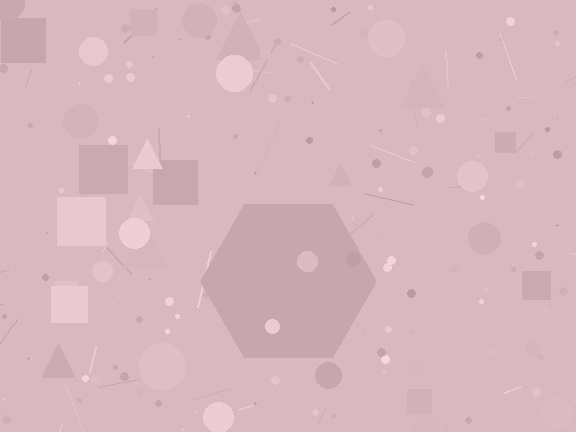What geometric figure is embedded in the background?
A hexagon is embedded in the background.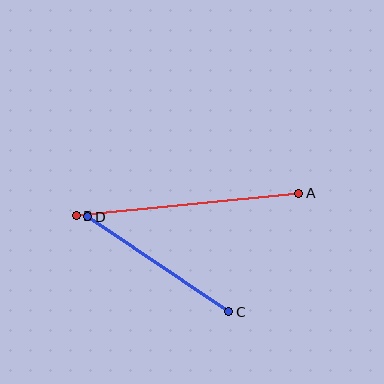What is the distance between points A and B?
The distance is approximately 223 pixels.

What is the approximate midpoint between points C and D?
The midpoint is at approximately (158, 264) pixels.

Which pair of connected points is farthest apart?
Points A and B are farthest apart.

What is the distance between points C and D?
The distance is approximately 170 pixels.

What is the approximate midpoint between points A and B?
The midpoint is at approximately (187, 205) pixels.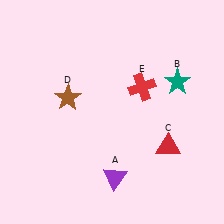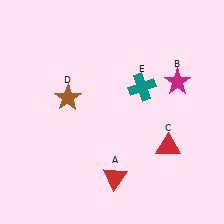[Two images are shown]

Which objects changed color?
A changed from purple to red. B changed from teal to magenta. E changed from red to teal.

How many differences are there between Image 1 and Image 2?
There are 3 differences between the two images.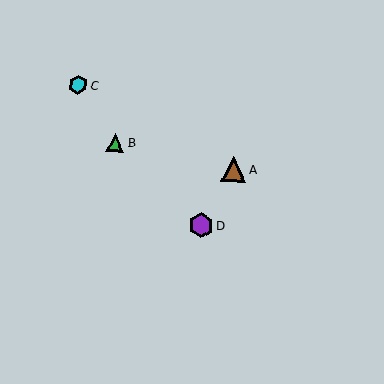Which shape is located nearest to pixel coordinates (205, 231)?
The purple hexagon (labeled D) at (201, 225) is nearest to that location.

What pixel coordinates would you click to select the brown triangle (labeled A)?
Click at (234, 169) to select the brown triangle A.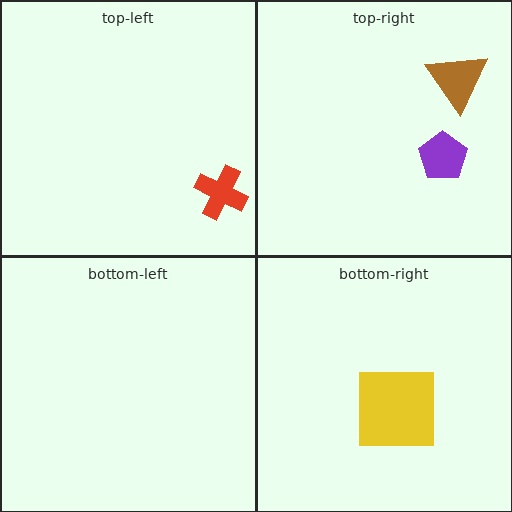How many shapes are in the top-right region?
2.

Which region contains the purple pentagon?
The top-right region.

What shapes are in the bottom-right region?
The yellow square.